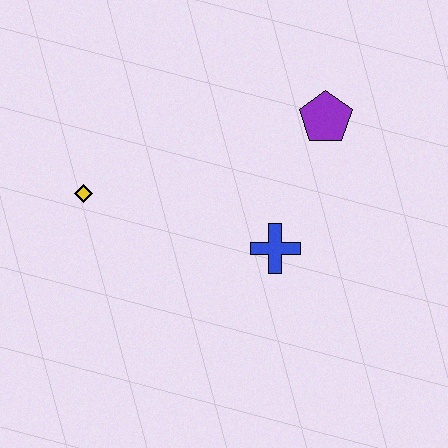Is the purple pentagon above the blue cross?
Yes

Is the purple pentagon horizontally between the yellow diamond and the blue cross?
No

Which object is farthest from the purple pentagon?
The yellow diamond is farthest from the purple pentagon.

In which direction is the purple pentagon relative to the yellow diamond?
The purple pentagon is to the right of the yellow diamond.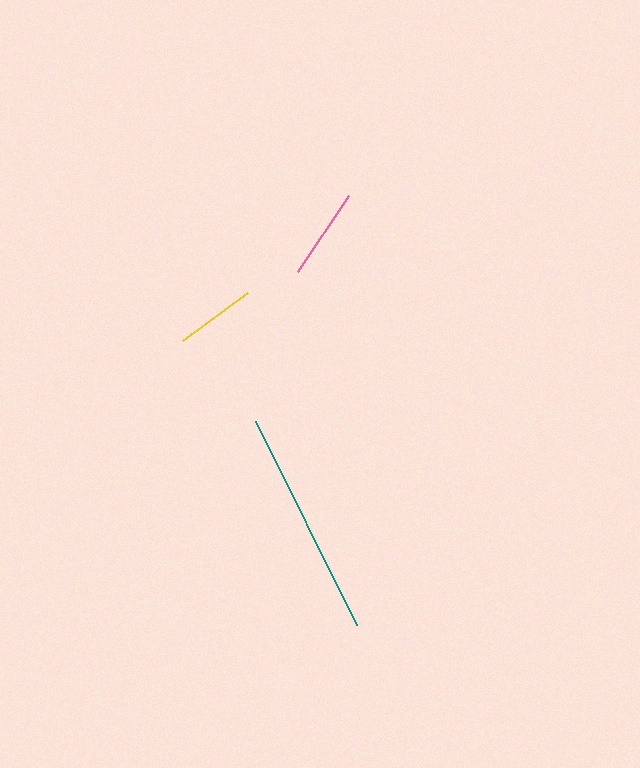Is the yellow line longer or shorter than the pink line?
The pink line is longer than the yellow line.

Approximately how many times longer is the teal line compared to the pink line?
The teal line is approximately 2.5 times the length of the pink line.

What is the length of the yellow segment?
The yellow segment is approximately 81 pixels long.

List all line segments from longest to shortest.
From longest to shortest: teal, pink, yellow.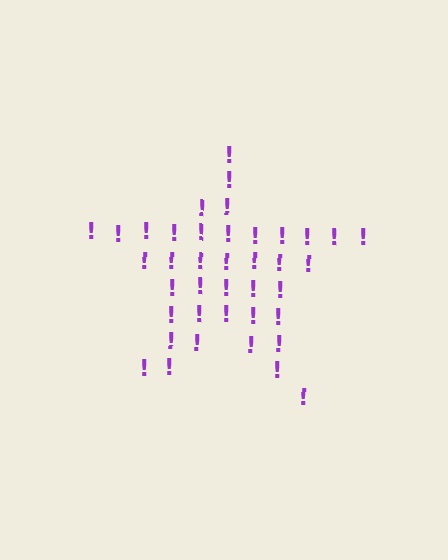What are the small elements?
The small elements are exclamation marks.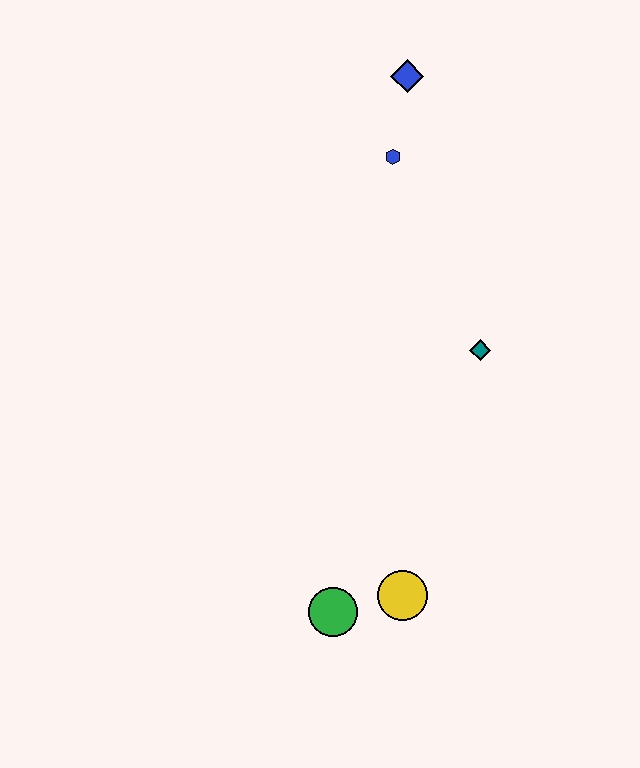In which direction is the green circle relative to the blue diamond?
The green circle is below the blue diamond.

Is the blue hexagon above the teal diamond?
Yes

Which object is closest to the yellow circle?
The green circle is closest to the yellow circle.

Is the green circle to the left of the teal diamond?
Yes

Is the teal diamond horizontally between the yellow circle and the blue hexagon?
No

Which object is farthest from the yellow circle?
The blue diamond is farthest from the yellow circle.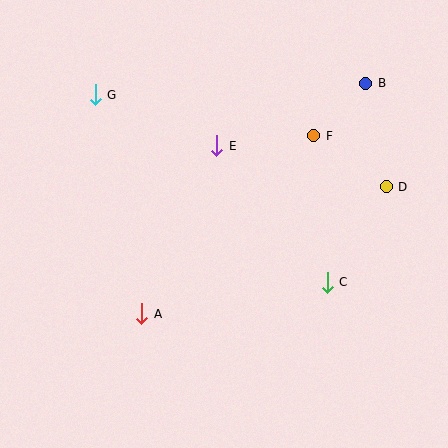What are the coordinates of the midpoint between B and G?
The midpoint between B and G is at (230, 89).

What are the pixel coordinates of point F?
Point F is at (314, 136).